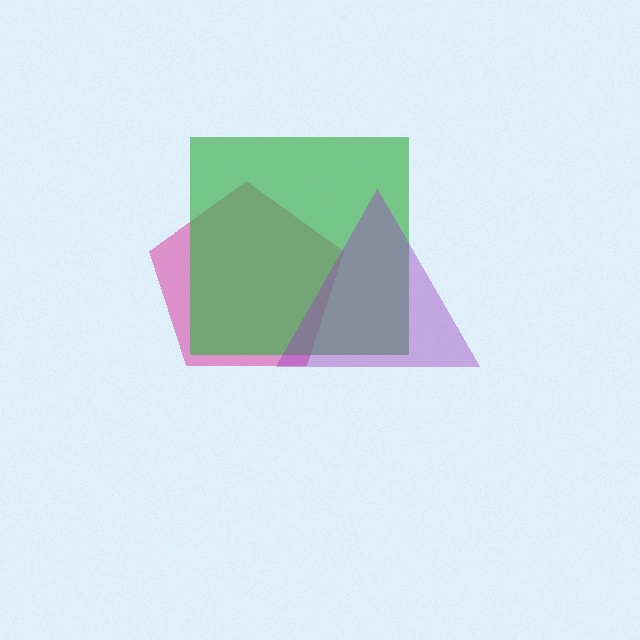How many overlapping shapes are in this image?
There are 3 overlapping shapes in the image.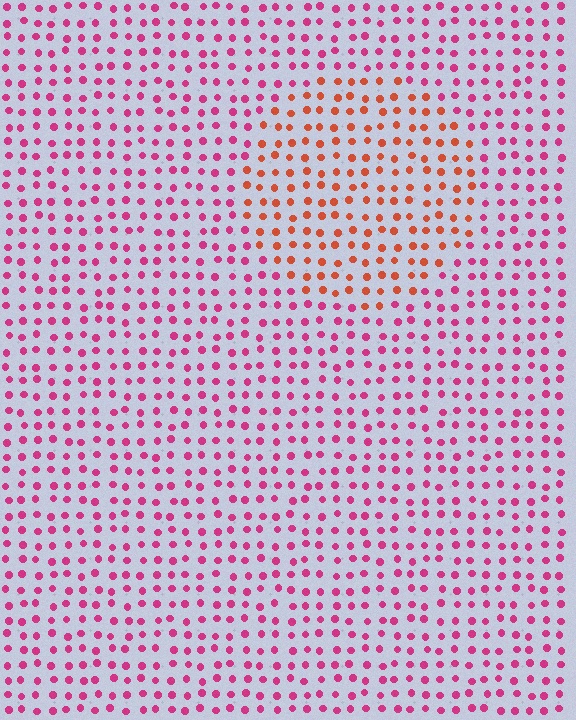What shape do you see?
I see a circle.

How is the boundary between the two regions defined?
The boundary is defined purely by a slight shift in hue (about 41 degrees). Spacing, size, and orientation are identical on both sides.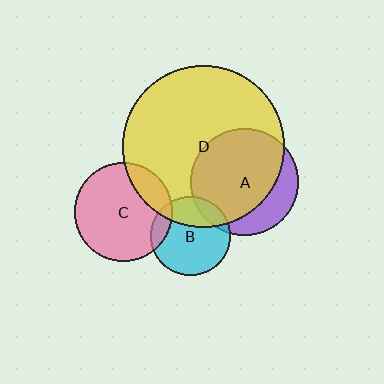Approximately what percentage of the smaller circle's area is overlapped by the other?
Approximately 10%.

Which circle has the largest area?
Circle D (yellow).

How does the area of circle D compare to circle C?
Approximately 2.7 times.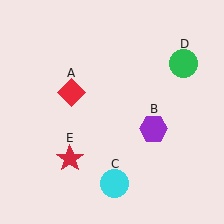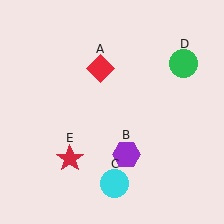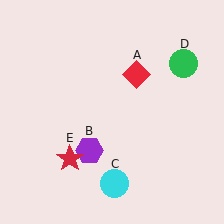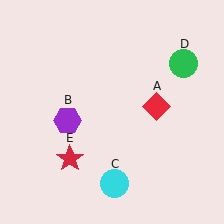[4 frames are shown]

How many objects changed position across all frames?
2 objects changed position: red diamond (object A), purple hexagon (object B).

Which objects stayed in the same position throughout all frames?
Cyan circle (object C) and green circle (object D) and red star (object E) remained stationary.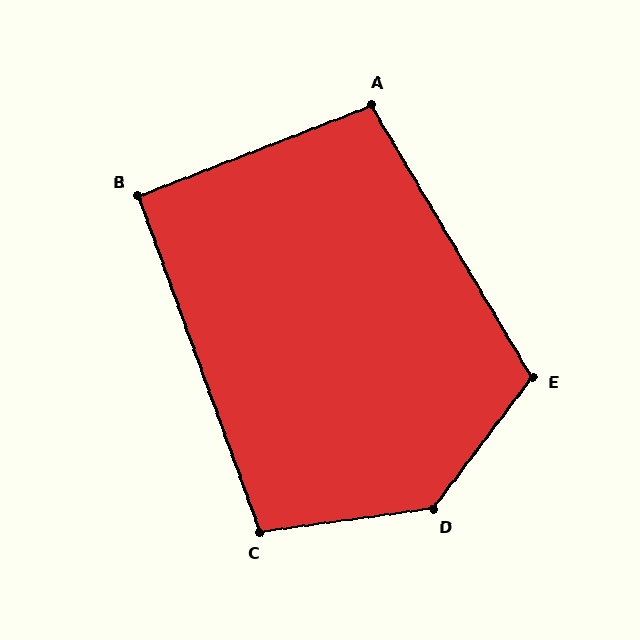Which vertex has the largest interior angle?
D, at approximately 135 degrees.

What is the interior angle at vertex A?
Approximately 100 degrees (obtuse).